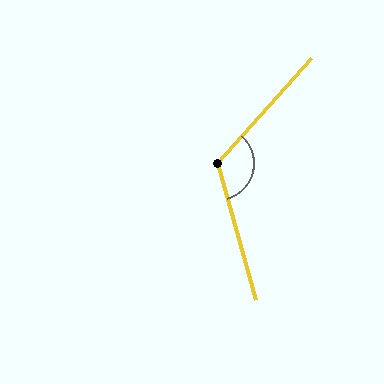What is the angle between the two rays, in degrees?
Approximately 122 degrees.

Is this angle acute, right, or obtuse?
It is obtuse.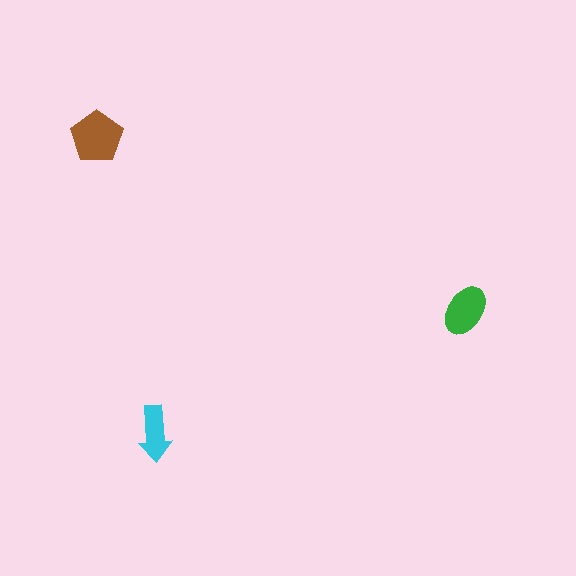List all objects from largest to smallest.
The brown pentagon, the green ellipse, the cyan arrow.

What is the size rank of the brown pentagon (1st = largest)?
1st.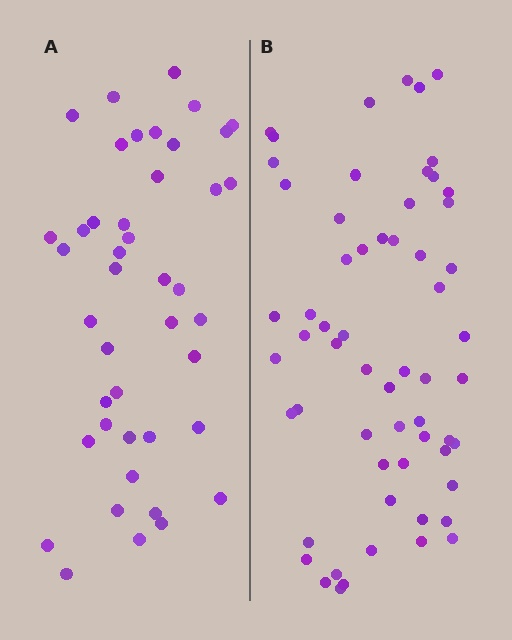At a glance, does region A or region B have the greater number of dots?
Region B (the right region) has more dots.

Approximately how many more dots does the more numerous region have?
Region B has approximately 15 more dots than region A.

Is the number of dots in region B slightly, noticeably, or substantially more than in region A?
Region B has noticeably more, but not dramatically so. The ratio is roughly 1.4 to 1.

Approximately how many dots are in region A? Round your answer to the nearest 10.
About 40 dots. (The exact count is 43, which rounds to 40.)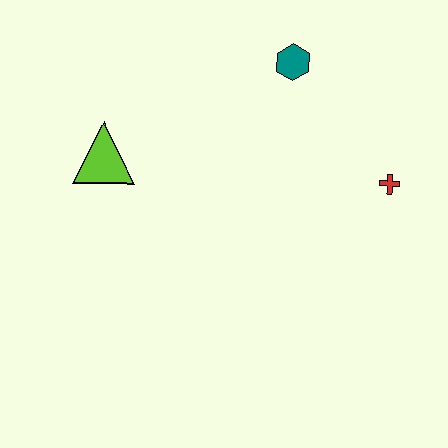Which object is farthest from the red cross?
The lime triangle is farthest from the red cross.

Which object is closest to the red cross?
The teal hexagon is closest to the red cross.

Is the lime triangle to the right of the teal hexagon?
No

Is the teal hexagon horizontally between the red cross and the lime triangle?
Yes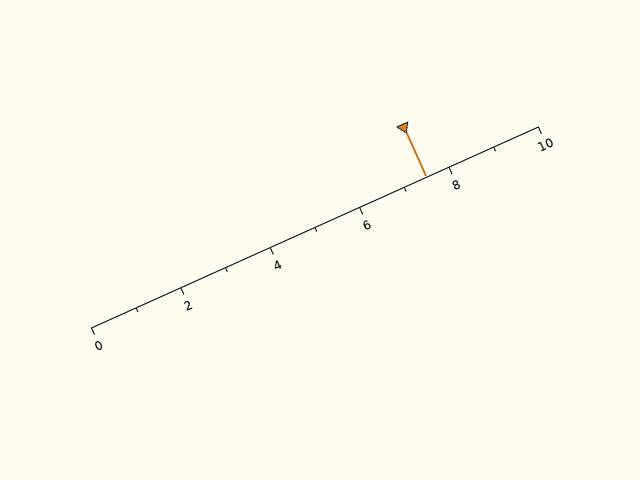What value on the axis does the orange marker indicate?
The marker indicates approximately 7.5.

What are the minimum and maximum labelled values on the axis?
The axis runs from 0 to 10.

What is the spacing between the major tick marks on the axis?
The major ticks are spaced 2 apart.